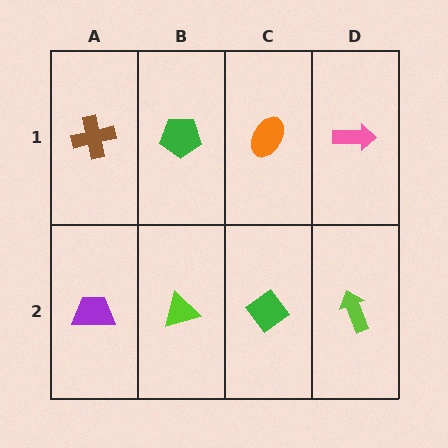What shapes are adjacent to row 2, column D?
A pink arrow (row 1, column D), a green diamond (row 2, column C).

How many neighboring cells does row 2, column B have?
3.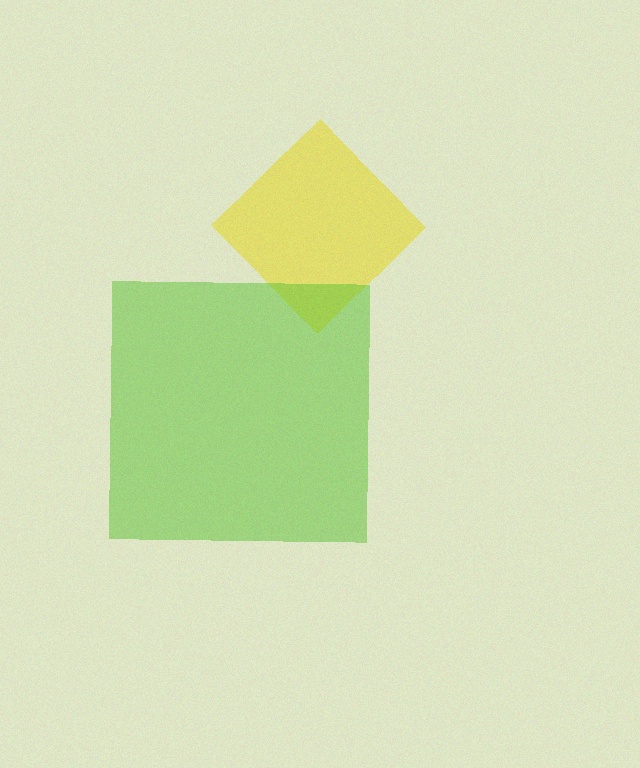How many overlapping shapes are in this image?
There are 2 overlapping shapes in the image.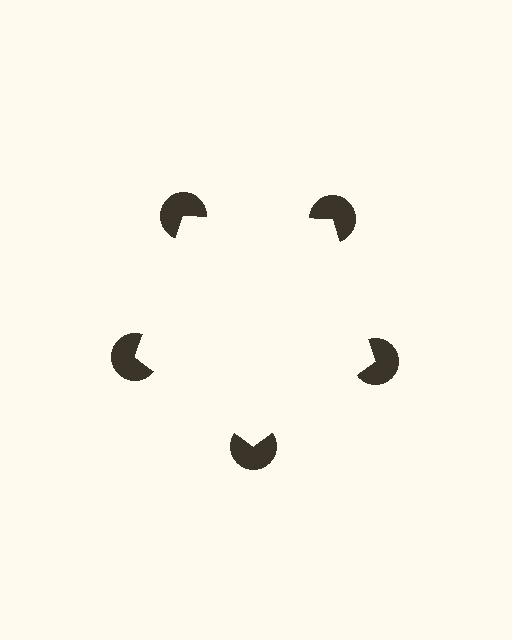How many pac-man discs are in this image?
There are 5 — one at each vertex of the illusory pentagon.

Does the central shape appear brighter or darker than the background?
It typically appears slightly brighter than the background, even though no actual brightness change is drawn.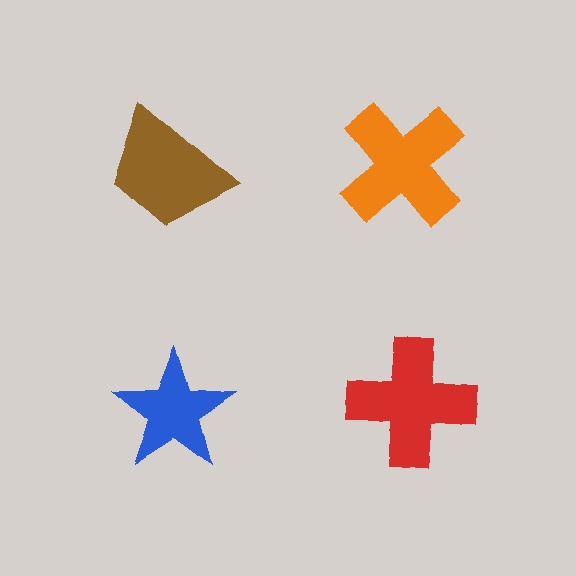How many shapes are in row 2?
2 shapes.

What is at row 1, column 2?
An orange cross.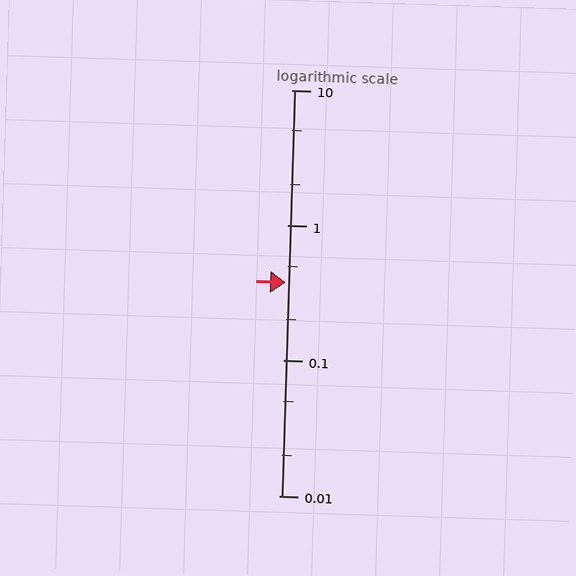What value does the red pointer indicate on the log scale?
The pointer indicates approximately 0.38.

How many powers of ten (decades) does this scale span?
The scale spans 3 decades, from 0.01 to 10.